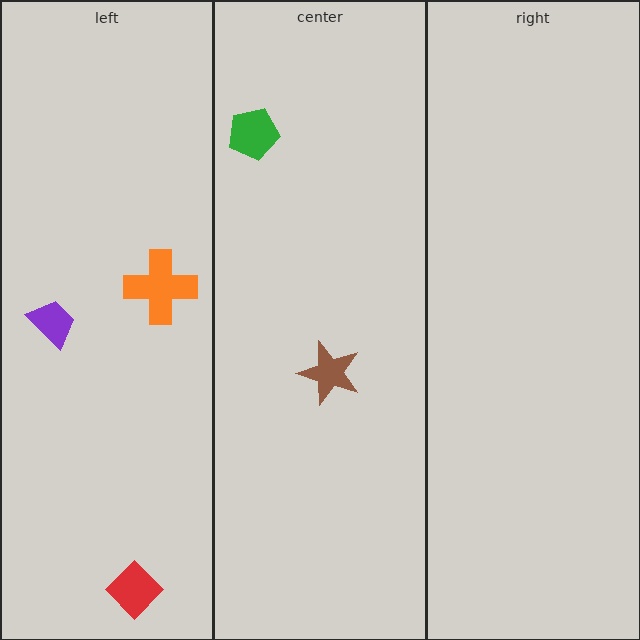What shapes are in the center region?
The green pentagon, the brown star.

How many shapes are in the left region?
3.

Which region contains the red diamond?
The left region.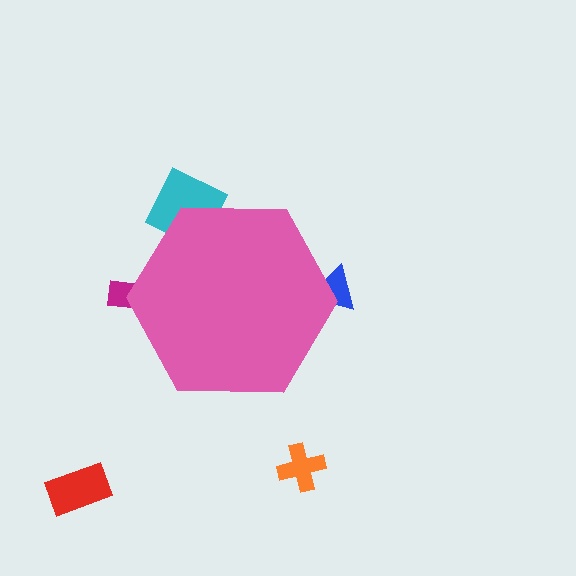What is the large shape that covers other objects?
A pink hexagon.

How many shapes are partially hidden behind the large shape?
3 shapes are partially hidden.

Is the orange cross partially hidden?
No, the orange cross is fully visible.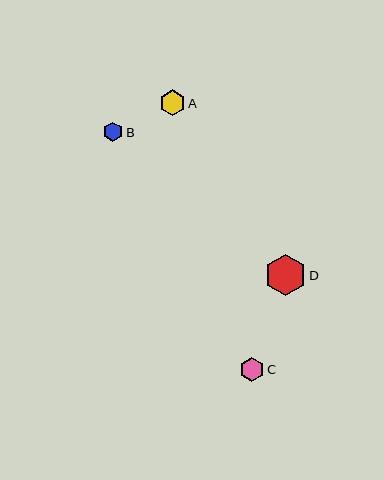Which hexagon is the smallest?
Hexagon B is the smallest with a size of approximately 19 pixels.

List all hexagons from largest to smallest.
From largest to smallest: D, A, C, B.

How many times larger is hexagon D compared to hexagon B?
Hexagon D is approximately 2.1 times the size of hexagon B.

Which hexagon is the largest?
Hexagon D is the largest with a size of approximately 41 pixels.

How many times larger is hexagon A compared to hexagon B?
Hexagon A is approximately 1.3 times the size of hexagon B.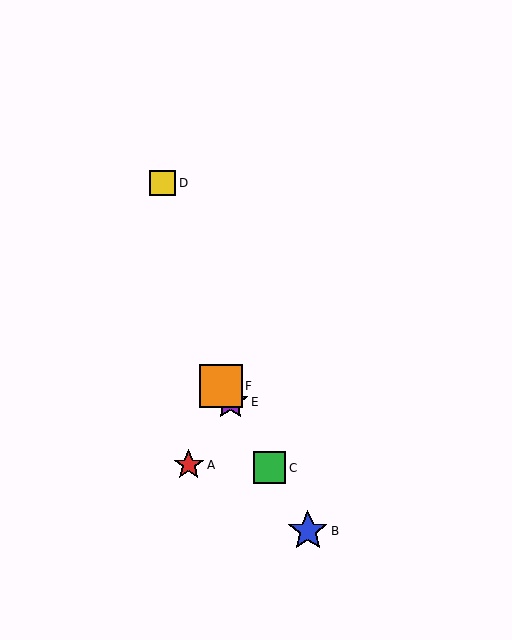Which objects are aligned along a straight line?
Objects B, C, E, F are aligned along a straight line.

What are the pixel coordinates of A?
Object A is at (189, 465).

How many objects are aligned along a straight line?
4 objects (B, C, E, F) are aligned along a straight line.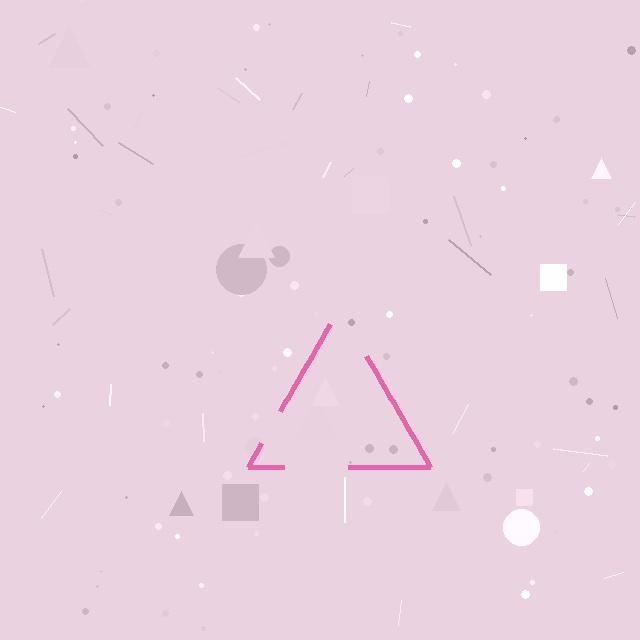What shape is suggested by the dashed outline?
The dashed outline suggests a triangle.